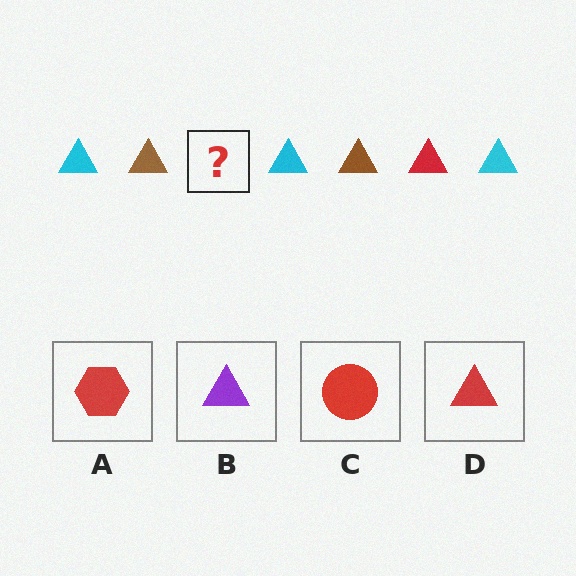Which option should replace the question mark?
Option D.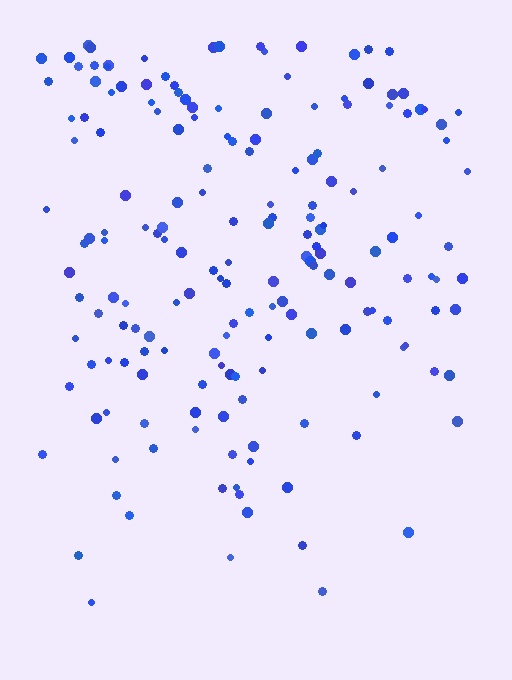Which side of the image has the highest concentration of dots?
The top.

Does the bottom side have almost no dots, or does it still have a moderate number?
Still a moderate number, just noticeably fewer than the top.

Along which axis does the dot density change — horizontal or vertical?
Vertical.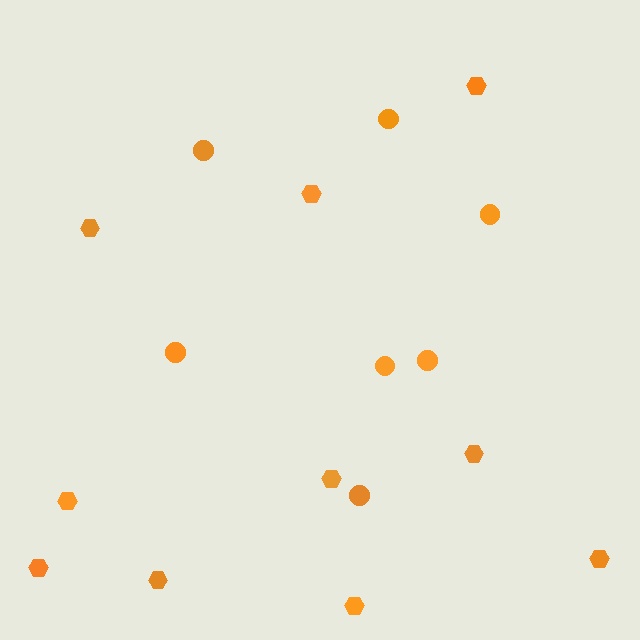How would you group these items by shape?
There are 2 groups: one group of hexagons (10) and one group of circles (7).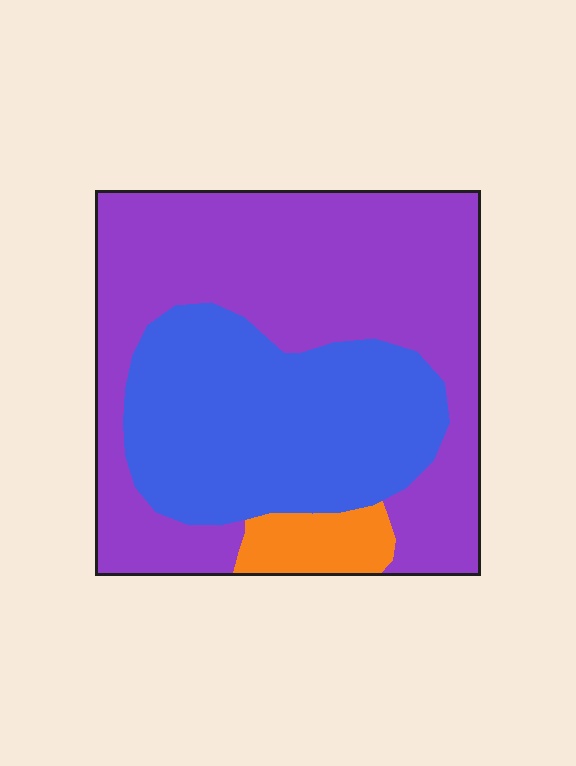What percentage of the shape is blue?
Blue takes up about three eighths (3/8) of the shape.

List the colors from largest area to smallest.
From largest to smallest: purple, blue, orange.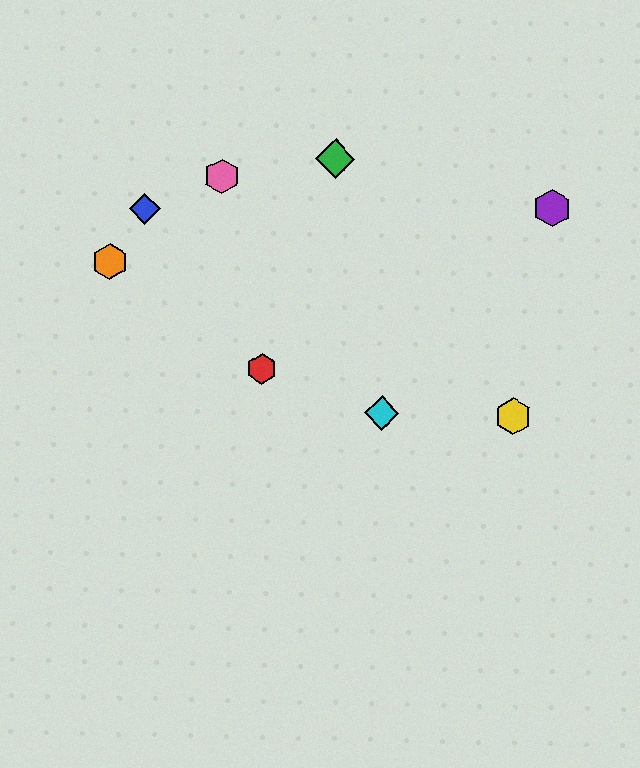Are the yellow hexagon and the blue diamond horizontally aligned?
No, the yellow hexagon is at y≈416 and the blue diamond is at y≈209.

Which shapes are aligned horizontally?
The yellow hexagon, the cyan diamond are aligned horizontally.